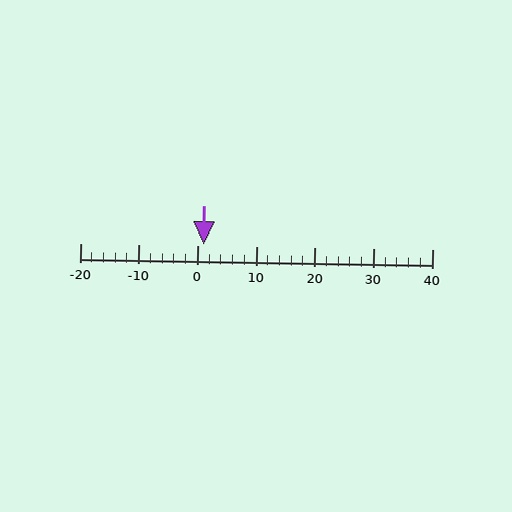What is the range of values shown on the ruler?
The ruler shows values from -20 to 40.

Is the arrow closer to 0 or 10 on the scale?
The arrow is closer to 0.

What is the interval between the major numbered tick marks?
The major tick marks are spaced 10 units apart.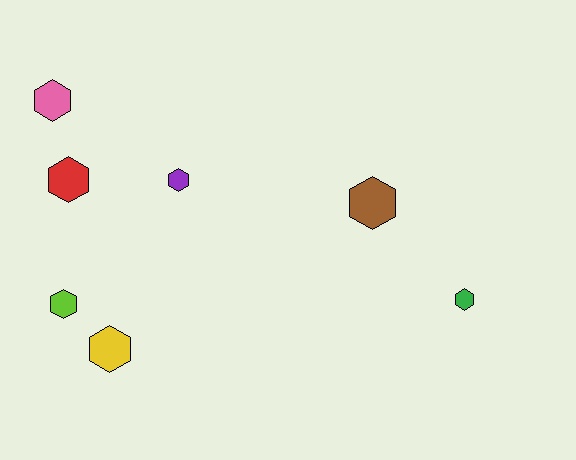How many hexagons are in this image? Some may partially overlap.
There are 7 hexagons.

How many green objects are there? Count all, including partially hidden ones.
There is 1 green object.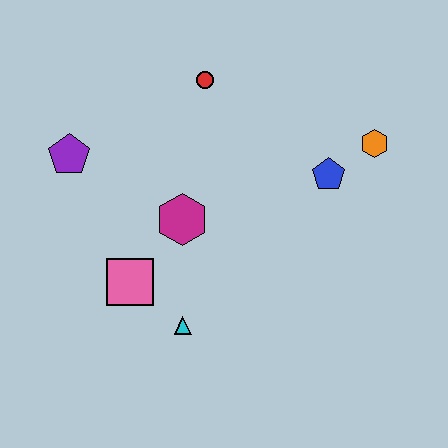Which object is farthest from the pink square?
The orange hexagon is farthest from the pink square.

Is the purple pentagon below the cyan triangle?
No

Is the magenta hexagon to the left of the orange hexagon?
Yes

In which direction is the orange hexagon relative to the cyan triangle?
The orange hexagon is to the right of the cyan triangle.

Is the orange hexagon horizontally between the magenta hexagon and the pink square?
No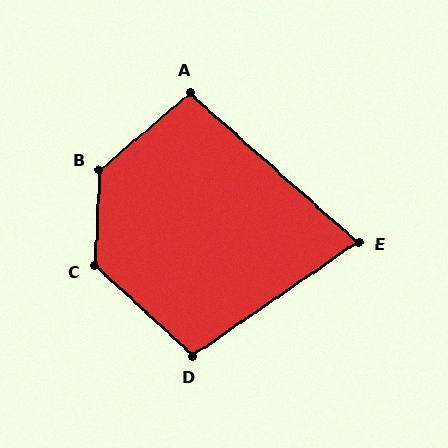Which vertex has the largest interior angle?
B, at approximately 133 degrees.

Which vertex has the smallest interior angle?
E, at approximately 76 degrees.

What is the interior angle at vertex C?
Approximately 130 degrees (obtuse).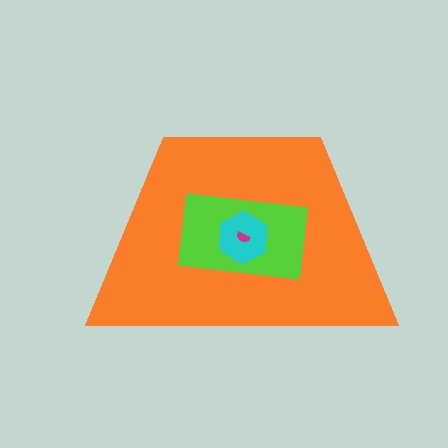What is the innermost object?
The magenta semicircle.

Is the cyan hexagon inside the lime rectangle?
Yes.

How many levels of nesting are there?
4.